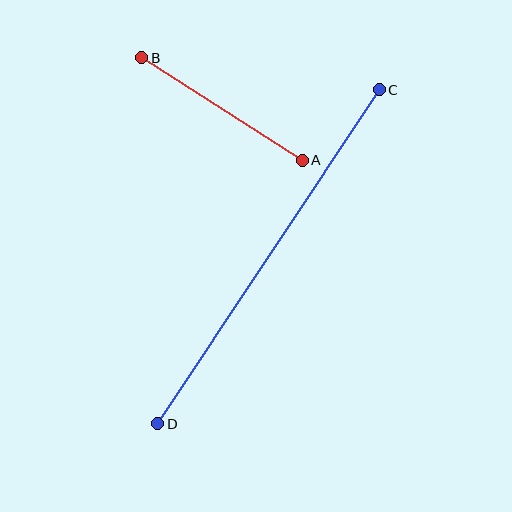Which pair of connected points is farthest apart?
Points C and D are farthest apart.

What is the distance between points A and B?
The distance is approximately 190 pixels.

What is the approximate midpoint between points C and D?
The midpoint is at approximately (268, 257) pixels.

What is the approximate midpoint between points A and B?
The midpoint is at approximately (222, 109) pixels.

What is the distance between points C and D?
The distance is approximately 401 pixels.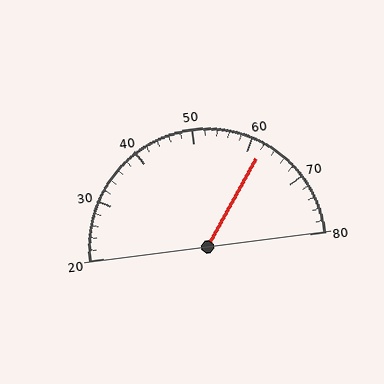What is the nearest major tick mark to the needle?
The nearest major tick mark is 60.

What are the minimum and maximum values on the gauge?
The gauge ranges from 20 to 80.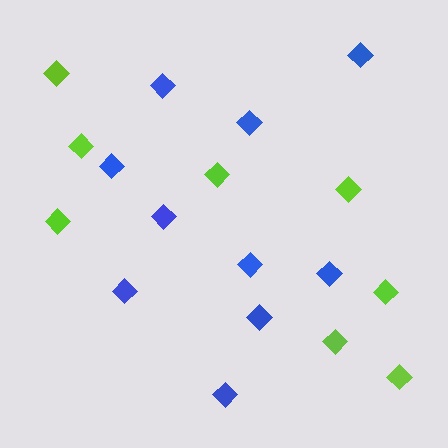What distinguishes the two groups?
There are 2 groups: one group of blue diamonds (10) and one group of lime diamonds (8).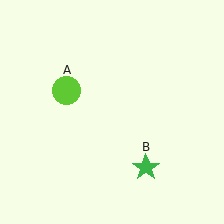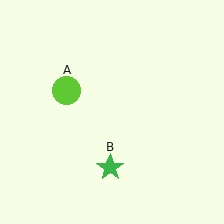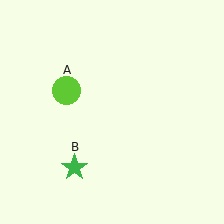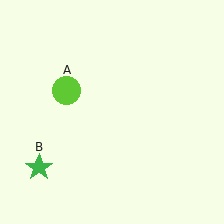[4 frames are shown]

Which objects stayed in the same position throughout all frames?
Lime circle (object A) remained stationary.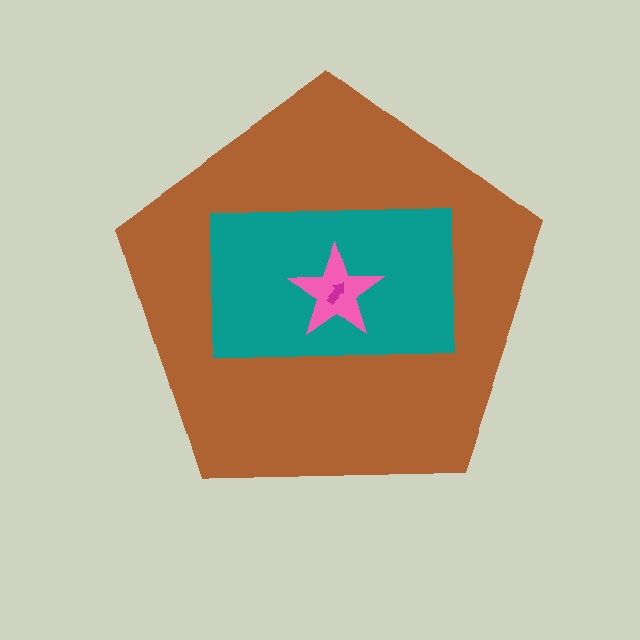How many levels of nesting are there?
4.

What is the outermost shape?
The brown pentagon.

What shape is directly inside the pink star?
The magenta arrow.